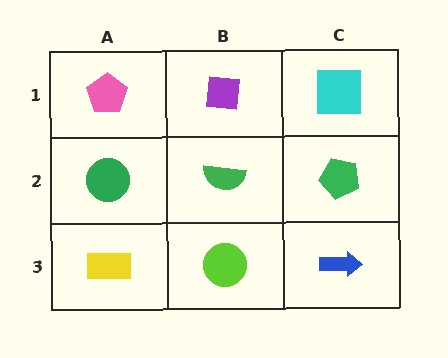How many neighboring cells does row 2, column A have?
3.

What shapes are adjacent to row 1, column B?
A green semicircle (row 2, column B), a pink pentagon (row 1, column A), a cyan square (row 1, column C).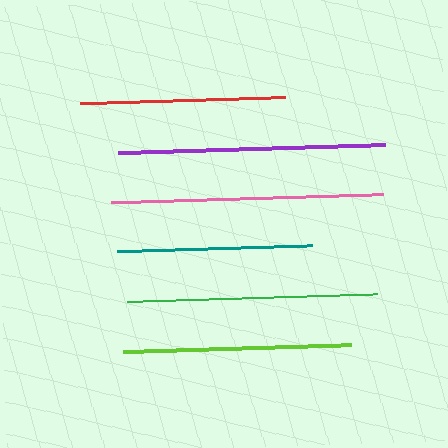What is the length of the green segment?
The green segment is approximately 250 pixels long.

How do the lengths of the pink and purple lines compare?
The pink and purple lines are approximately the same length.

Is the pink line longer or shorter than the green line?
The pink line is longer than the green line.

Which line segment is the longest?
The pink line is the longest at approximately 272 pixels.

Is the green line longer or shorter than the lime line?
The green line is longer than the lime line.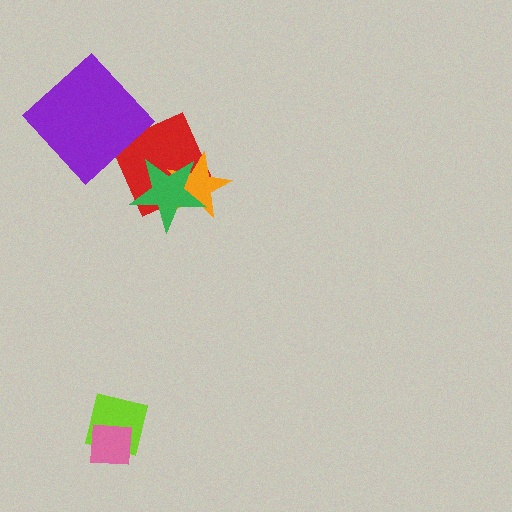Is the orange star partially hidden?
Yes, it is partially covered by another shape.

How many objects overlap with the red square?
2 objects overlap with the red square.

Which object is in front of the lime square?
The pink square is in front of the lime square.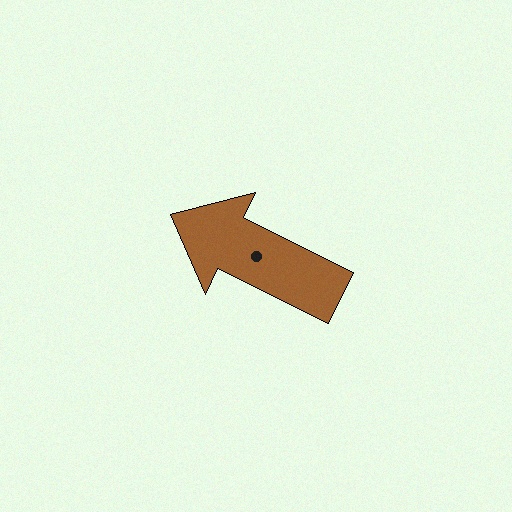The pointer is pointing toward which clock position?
Roughly 10 o'clock.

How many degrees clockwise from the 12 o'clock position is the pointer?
Approximately 296 degrees.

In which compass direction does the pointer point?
Northwest.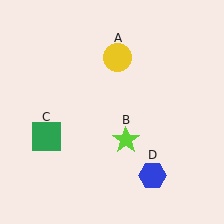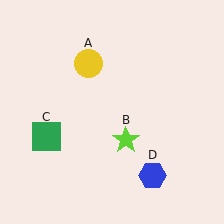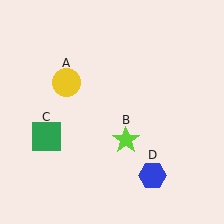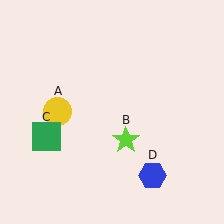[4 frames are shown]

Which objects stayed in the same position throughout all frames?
Lime star (object B) and green square (object C) and blue hexagon (object D) remained stationary.